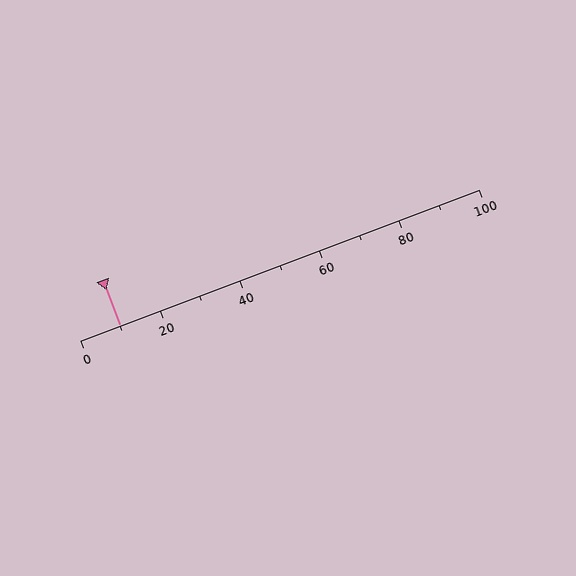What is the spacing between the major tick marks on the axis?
The major ticks are spaced 20 apart.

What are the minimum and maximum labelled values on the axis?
The axis runs from 0 to 100.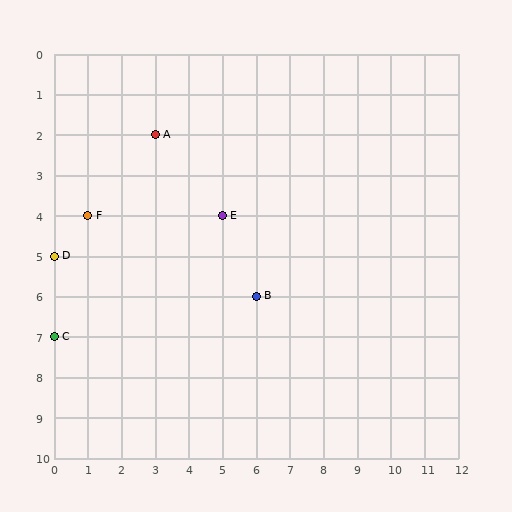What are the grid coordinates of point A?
Point A is at grid coordinates (3, 2).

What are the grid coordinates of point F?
Point F is at grid coordinates (1, 4).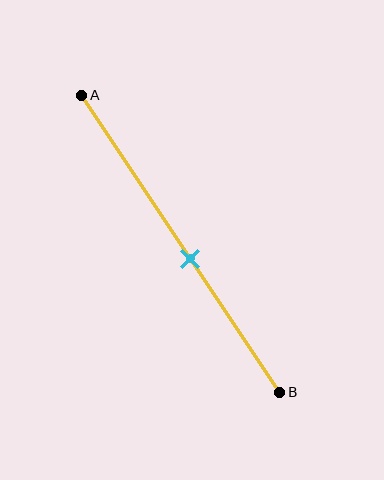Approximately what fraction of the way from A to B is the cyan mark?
The cyan mark is approximately 55% of the way from A to B.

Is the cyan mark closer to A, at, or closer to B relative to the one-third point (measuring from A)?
The cyan mark is closer to point B than the one-third point of segment AB.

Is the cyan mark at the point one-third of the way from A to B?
No, the mark is at about 55% from A, not at the 33% one-third point.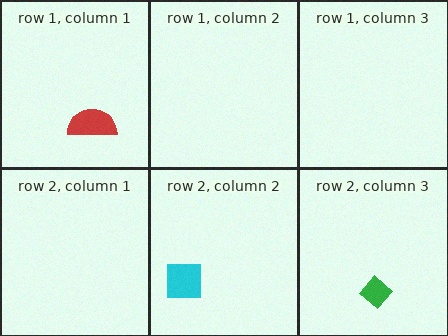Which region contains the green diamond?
The row 2, column 3 region.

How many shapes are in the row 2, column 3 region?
1.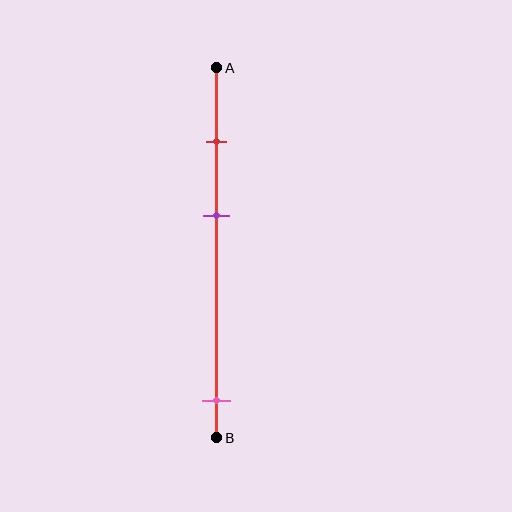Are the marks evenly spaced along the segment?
No, the marks are not evenly spaced.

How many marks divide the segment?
There are 3 marks dividing the segment.